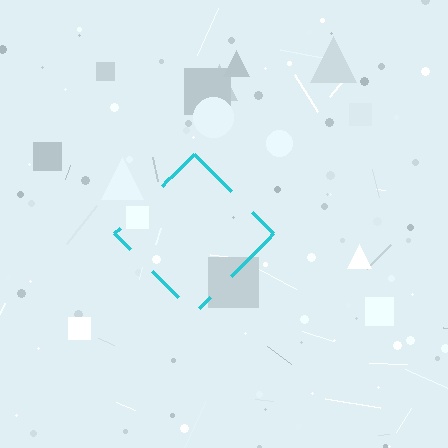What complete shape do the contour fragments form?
The contour fragments form a diamond.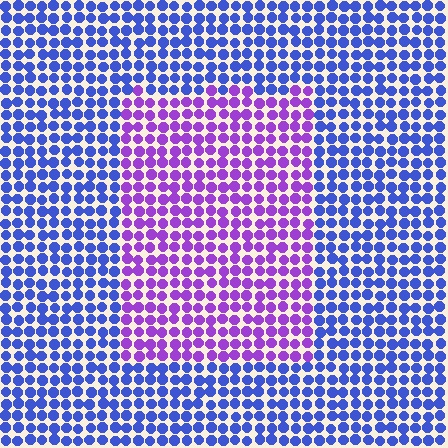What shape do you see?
I see a rectangle.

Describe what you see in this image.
The image is filled with small blue elements in a uniform arrangement. A rectangle-shaped region is visible where the elements are tinted to a slightly different hue, forming a subtle color boundary.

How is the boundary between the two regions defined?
The boundary is defined purely by a slight shift in hue (about 48 degrees). Spacing, size, and orientation are identical on both sides.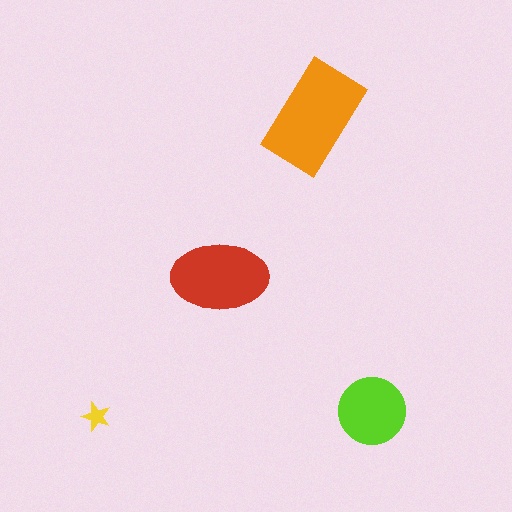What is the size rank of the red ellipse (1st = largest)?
2nd.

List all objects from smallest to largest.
The yellow star, the lime circle, the red ellipse, the orange rectangle.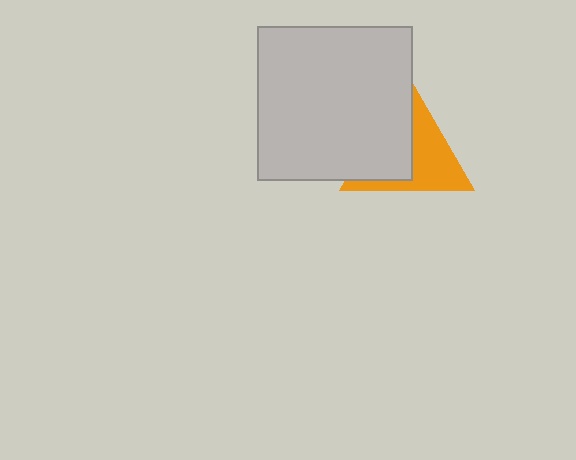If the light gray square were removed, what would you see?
You would see the complete orange triangle.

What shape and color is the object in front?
The object in front is a light gray square.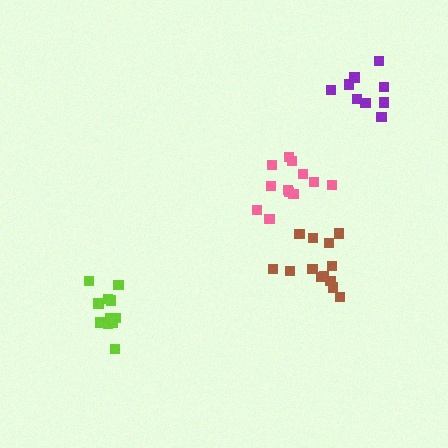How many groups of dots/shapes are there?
There are 4 groups.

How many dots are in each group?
Group 1: 13 dots, Group 2: 11 dots, Group 3: 10 dots, Group 4: 12 dots (46 total).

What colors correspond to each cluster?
The clusters are colored: brown, lime, purple, pink.